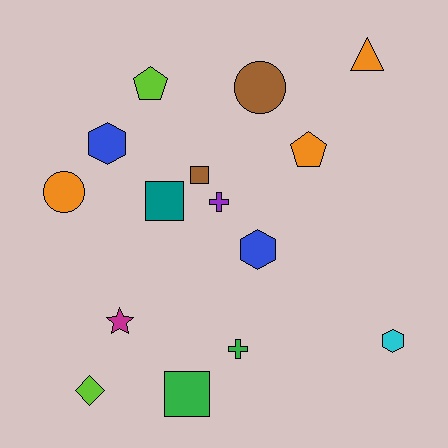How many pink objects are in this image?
There are no pink objects.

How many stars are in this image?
There is 1 star.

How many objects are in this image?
There are 15 objects.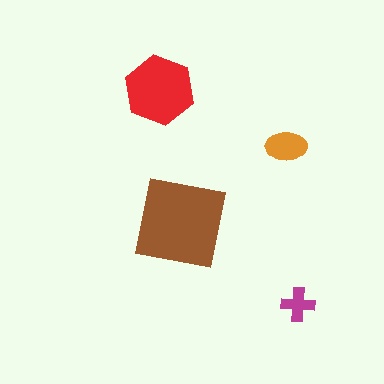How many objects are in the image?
There are 4 objects in the image.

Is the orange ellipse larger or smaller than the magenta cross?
Larger.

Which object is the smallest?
The magenta cross.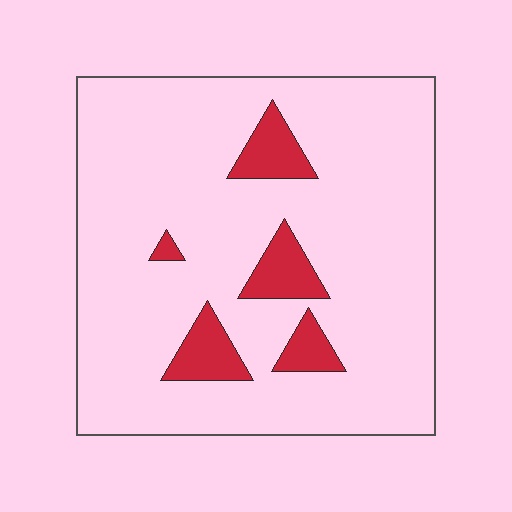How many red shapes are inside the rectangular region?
5.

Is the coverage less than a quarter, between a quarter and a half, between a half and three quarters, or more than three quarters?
Less than a quarter.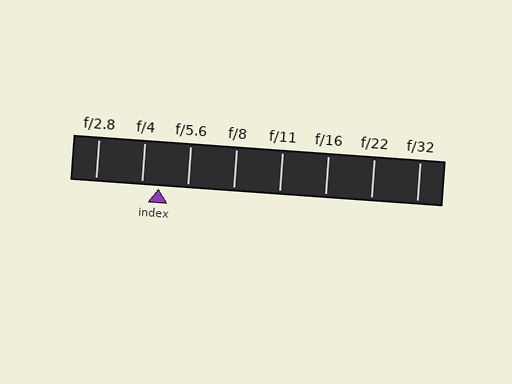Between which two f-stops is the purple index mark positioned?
The index mark is between f/4 and f/5.6.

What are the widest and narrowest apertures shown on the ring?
The widest aperture shown is f/2.8 and the narrowest is f/32.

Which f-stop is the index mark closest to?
The index mark is closest to f/4.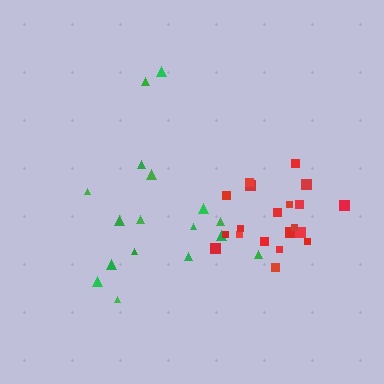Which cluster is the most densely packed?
Red.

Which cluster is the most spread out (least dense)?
Green.